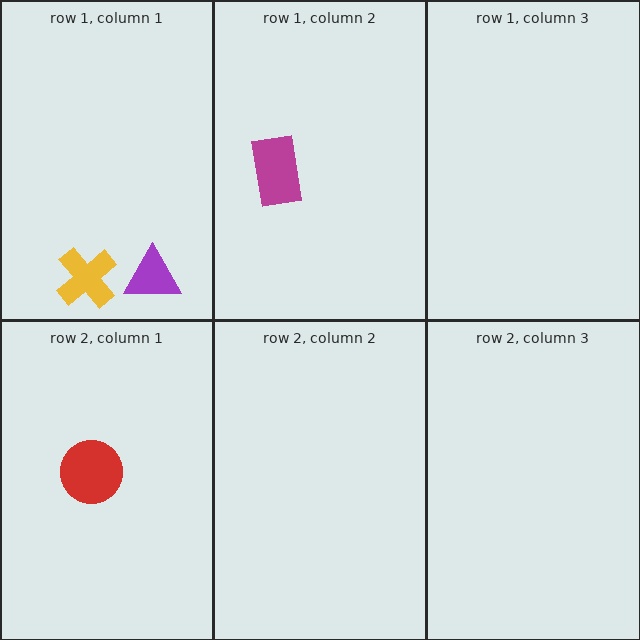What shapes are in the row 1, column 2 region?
The magenta rectangle.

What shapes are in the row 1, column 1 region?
The yellow cross, the purple triangle.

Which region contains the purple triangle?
The row 1, column 1 region.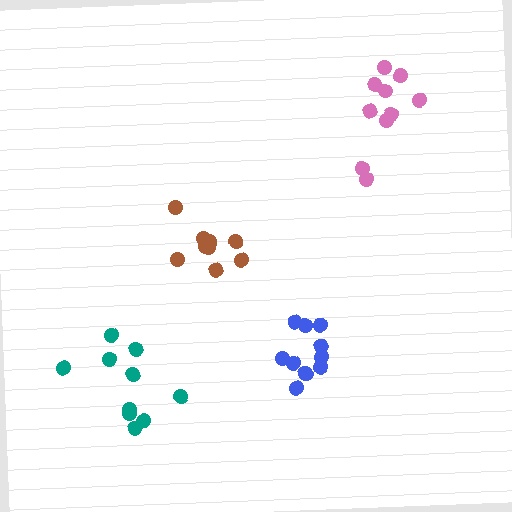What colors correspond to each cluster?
The clusters are colored: teal, pink, blue, brown.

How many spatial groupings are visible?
There are 4 spatial groupings.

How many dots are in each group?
Group 1: 10 dots, Group 2: 10 dots, Group 3: 11 dots, Group 4: 9 dots (40 total).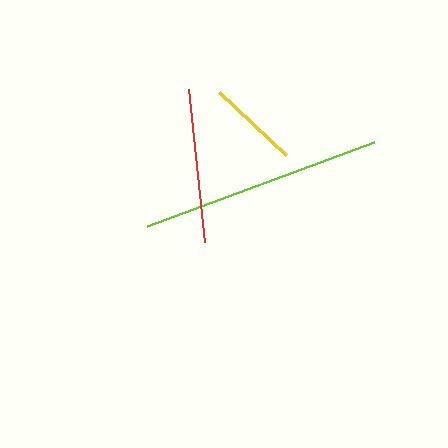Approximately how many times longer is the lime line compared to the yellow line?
The lime line is approximately 2.6 times the length of the yellow line.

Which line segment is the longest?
The lime line is the longest at approximately 242 pixels.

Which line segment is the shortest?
The yellow line is the shortest at approximately 92 pixels.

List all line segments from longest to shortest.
From longest to shortest: lime, red, yellow.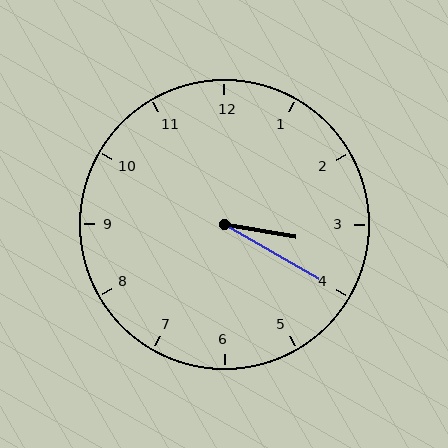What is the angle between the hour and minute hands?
Approximately 20 degrees.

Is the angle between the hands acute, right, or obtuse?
It is acute.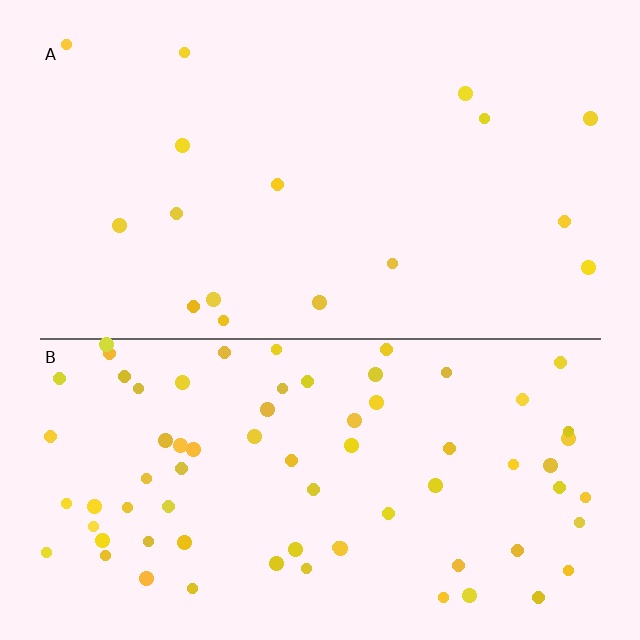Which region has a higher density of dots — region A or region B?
B (the bottom).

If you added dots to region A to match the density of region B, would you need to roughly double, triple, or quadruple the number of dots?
Approximately quadruple.